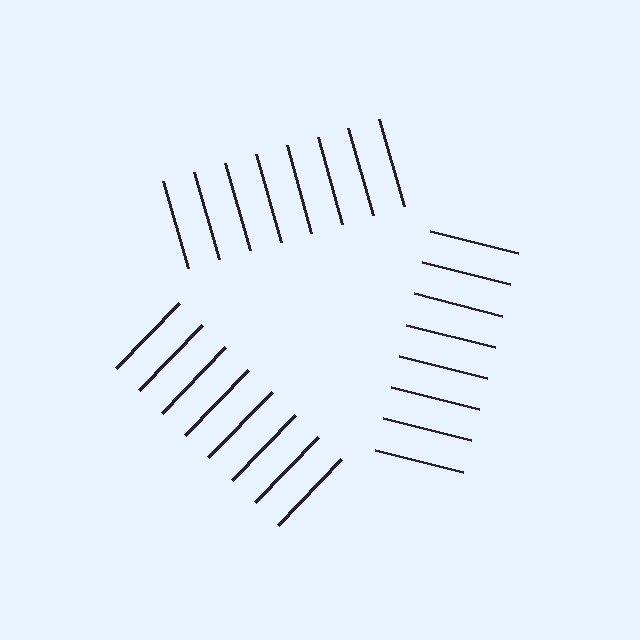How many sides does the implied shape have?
3 sides — the line-ends trace a triangle.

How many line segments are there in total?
24 — 8 along each of the 3 edges.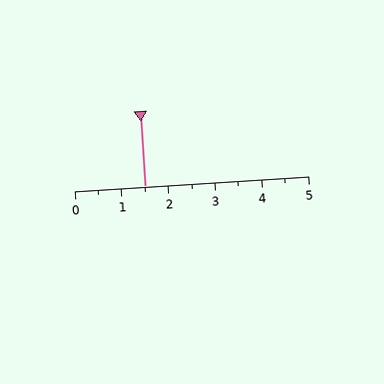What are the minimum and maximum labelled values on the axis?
The axis runs from 0 to 5.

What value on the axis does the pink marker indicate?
The marker indicates approximately 1.5.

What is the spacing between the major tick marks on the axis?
The major ticks are spaced 1 apart.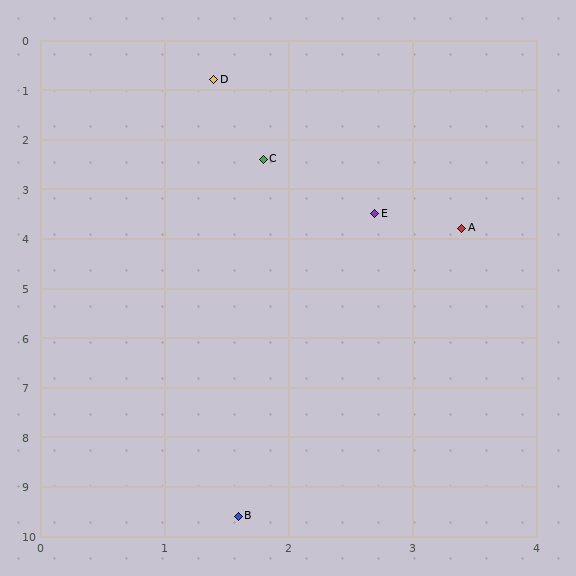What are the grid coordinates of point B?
Point B is at approximately (1.6, 9.6).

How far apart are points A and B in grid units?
Points A and B are about 6.1 grid units apart.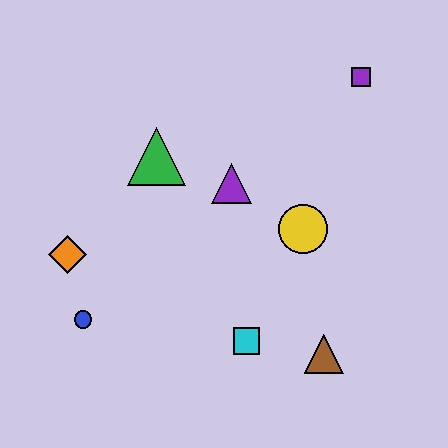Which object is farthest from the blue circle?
The purple square is farthest from the blue circle.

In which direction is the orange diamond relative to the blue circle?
The orange diamond is above the blue circle.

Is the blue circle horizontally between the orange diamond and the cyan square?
Yes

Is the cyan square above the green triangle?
No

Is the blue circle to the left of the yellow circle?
Yes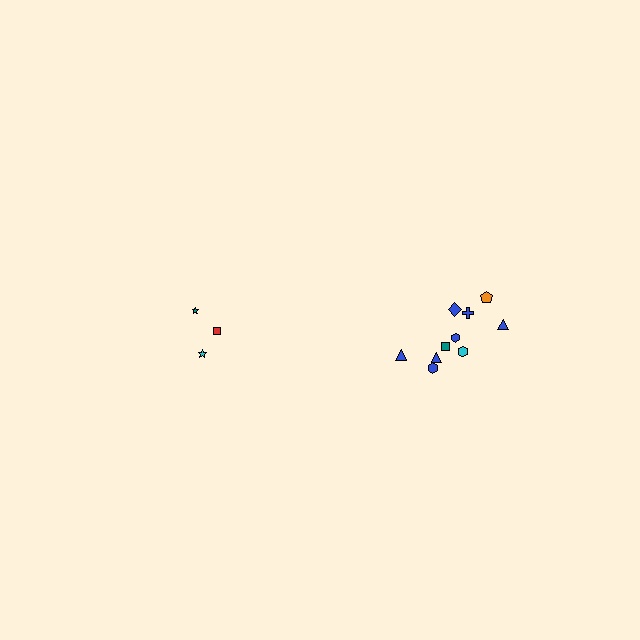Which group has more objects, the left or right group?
The right group.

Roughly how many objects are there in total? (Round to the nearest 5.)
Roughly 15 objects in total.